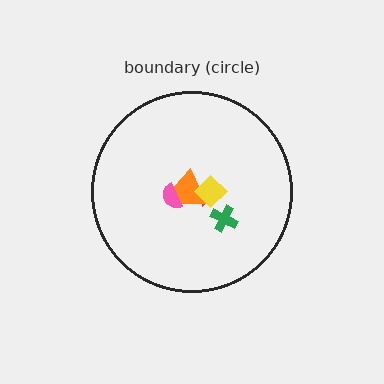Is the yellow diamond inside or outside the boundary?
Inside.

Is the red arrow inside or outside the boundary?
Inside.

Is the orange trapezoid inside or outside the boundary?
Inside.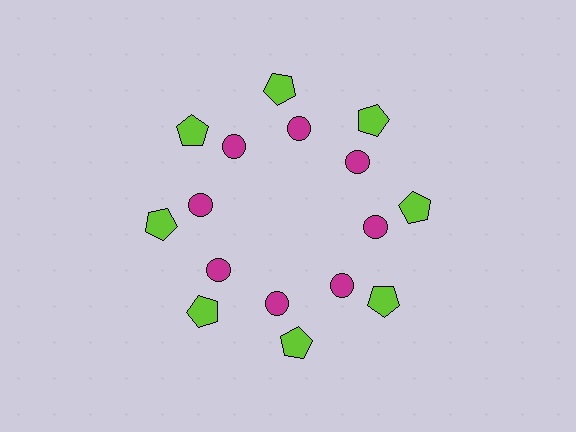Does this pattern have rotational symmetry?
Yes, this pattern has 8-fold rotational symmetry. It looks the same after rotating 45 degrees around the center.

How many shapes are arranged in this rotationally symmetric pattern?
There are 16 shapes, arranged in 8 groups of 2.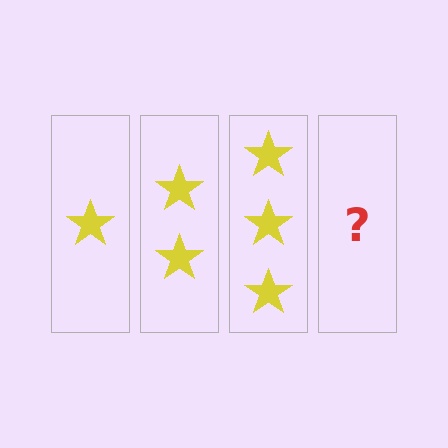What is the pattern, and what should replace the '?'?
The pattern is that each step adds one more star. The '?' should be 4 stars.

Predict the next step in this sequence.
The next step is 4 stars.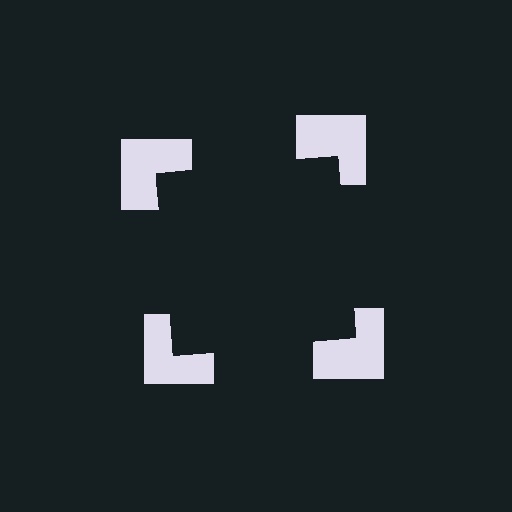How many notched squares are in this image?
There are 4 — one at each vertex of the illusory square.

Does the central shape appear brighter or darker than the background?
It typically appears slightly darker than the background, even though no actual brightness change is drawn.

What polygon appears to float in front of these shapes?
An illusory square — its edges are inferred from the aligned wedge cuts in the notched squares, not physically drawn.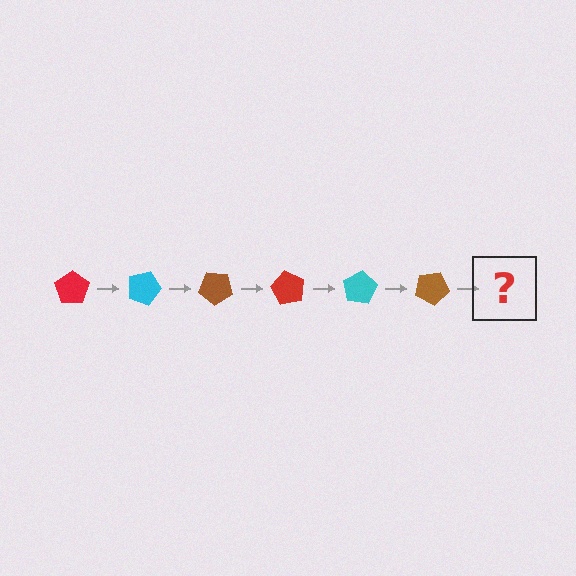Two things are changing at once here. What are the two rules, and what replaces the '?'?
The two rules are that it rotates 20 degrees each step and the color cycles through red, cyan, and brown. The '?' should be a red pentagon, rotated 120 degrees from the start.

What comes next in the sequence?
The next element should be a red pentagon, rotated 120 degrees from the start.